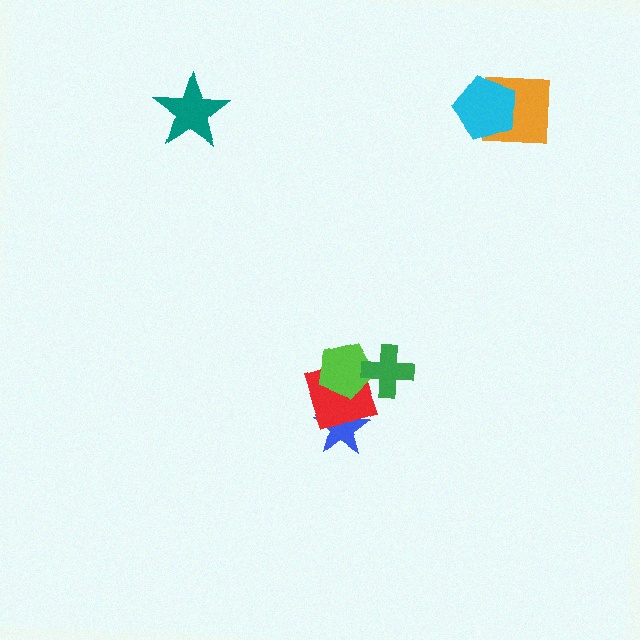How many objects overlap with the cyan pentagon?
1 object overlaps with the cyan pentagon.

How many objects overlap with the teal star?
0 objects overlap with the teal star.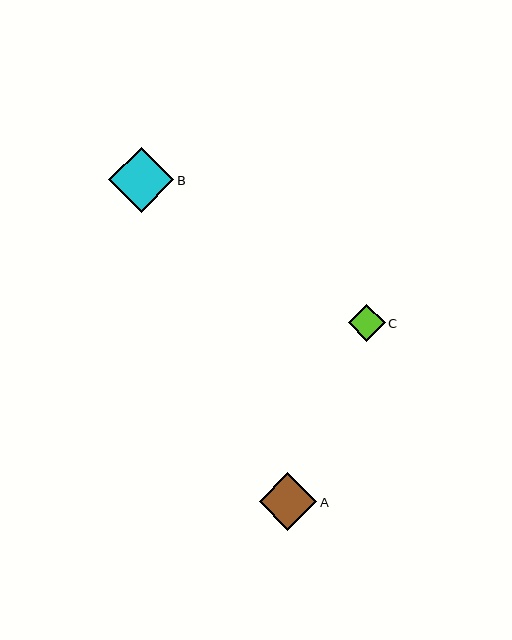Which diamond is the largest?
Diamond B is the largest with a size of approximately 65 pixels.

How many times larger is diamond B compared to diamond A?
Diamond B is approximately 1.1 times the size of diamond A.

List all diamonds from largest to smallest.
From largest to smallest: B, A, C.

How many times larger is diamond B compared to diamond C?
Diamond B is approximately 1.8 times the size of diamond C.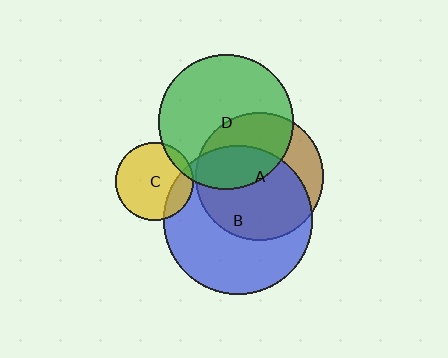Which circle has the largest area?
Circle B (blue).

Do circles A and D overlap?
Yes.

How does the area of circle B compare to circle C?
Approximately 3.7 times.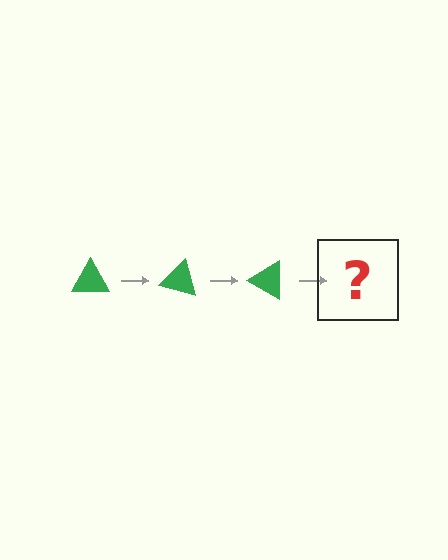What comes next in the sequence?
The next element should be a green triangle rotated 45 degrees.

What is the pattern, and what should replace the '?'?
The pattern is that the triangle rotates 15 degrees each step. The '?' should be a green triangle rotated 45 degrees.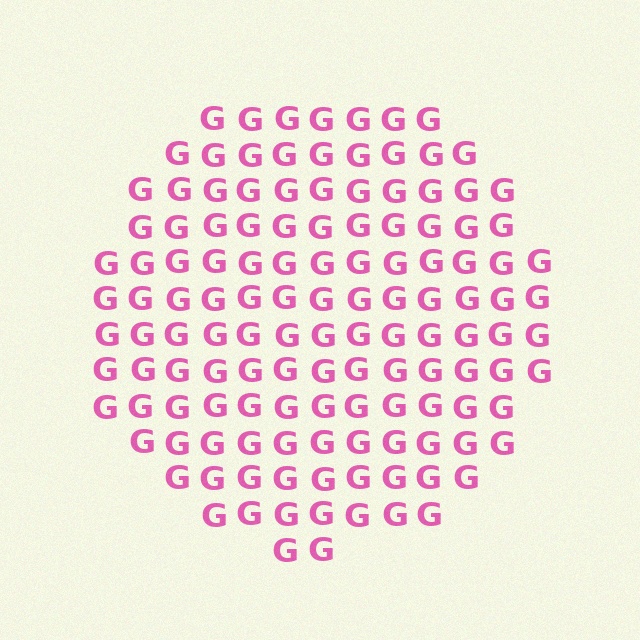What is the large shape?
The large shape is a circle.